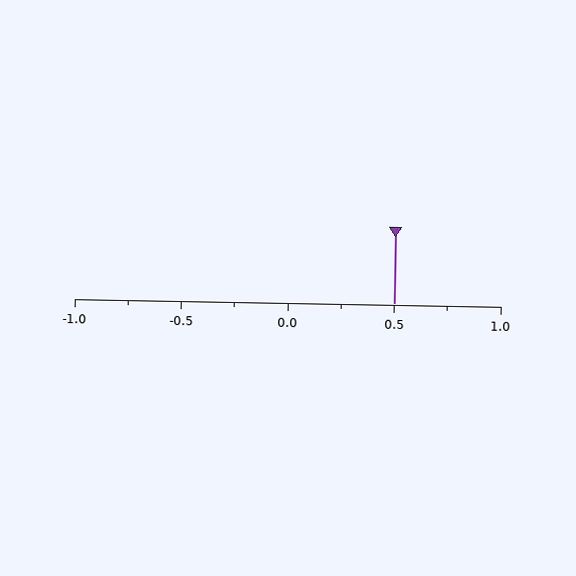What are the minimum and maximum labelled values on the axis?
The axis runs from -1.0 to 1.0.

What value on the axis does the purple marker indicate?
The marker indicates approximately 0.5.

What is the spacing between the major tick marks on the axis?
The major ticks are spaced 0.5 apart.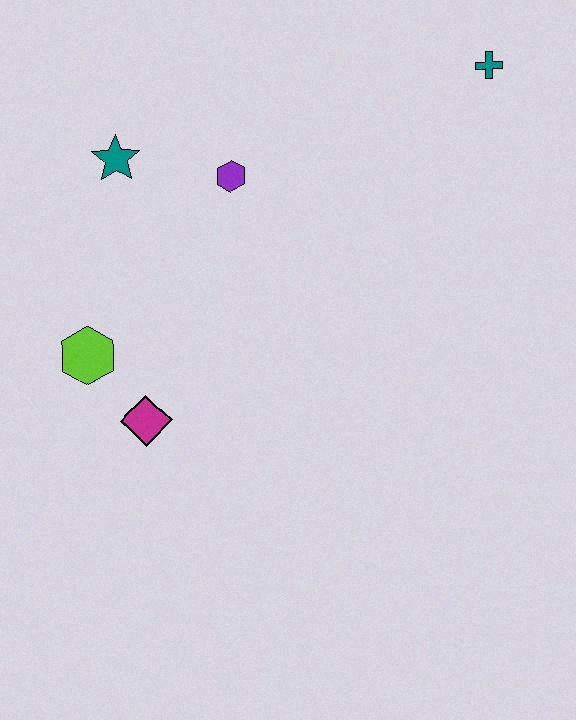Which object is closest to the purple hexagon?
The teal star is closest to the purple hexagon.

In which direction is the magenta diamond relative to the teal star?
The magenta diamond is below the teal star.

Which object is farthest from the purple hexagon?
The teal cross is farthest from the purple hexagon.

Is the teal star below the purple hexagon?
No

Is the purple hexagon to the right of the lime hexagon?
Yes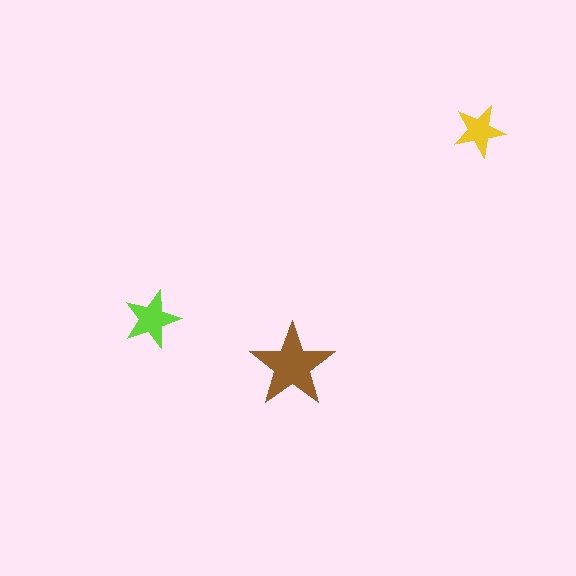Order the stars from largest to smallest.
the brown one, the lime one, the yellow one.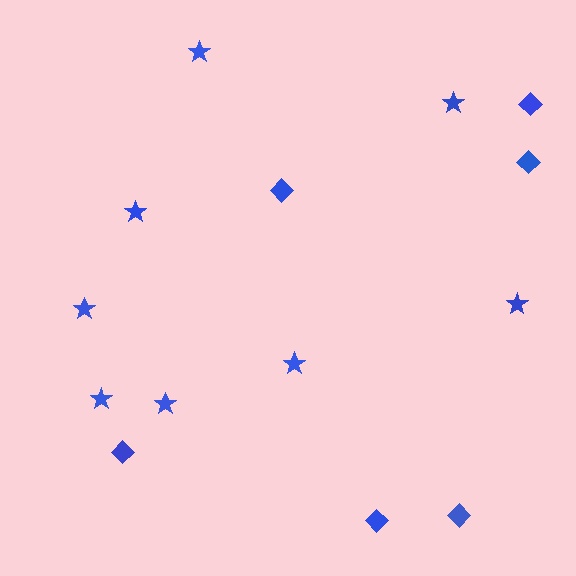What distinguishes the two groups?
There are 2 groups: one group of diamonds (6) and one group of stars (8).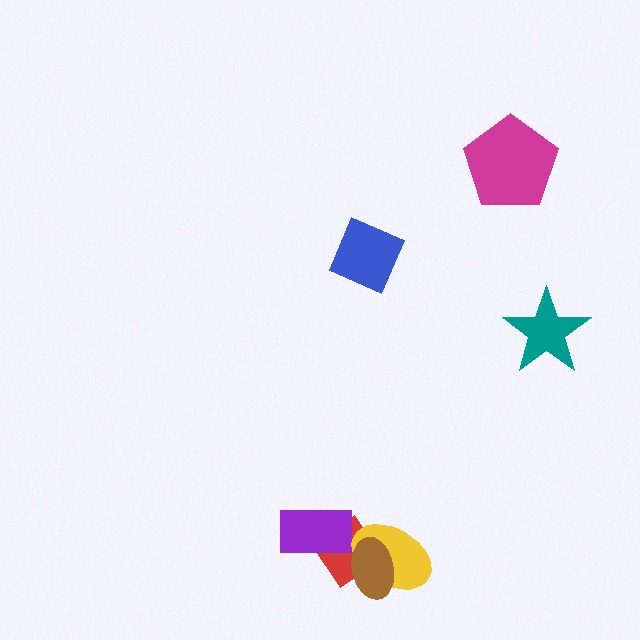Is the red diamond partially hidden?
Yes, it is partially covered by another shape.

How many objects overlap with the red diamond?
3 objects overlap with the red diamond.